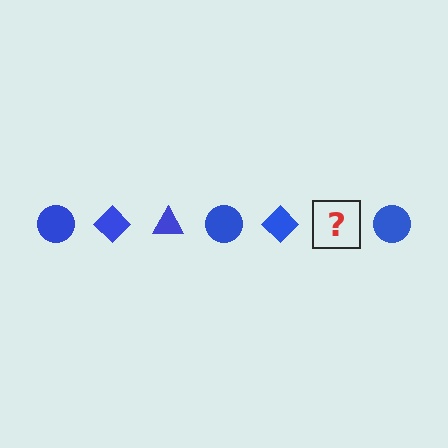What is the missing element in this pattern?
The missing element is a blue triangle.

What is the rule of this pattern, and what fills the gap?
The rule is that the pattern cycles through circle, diamond, triangle shapes in blue. The gap should be filled with a blue triangle.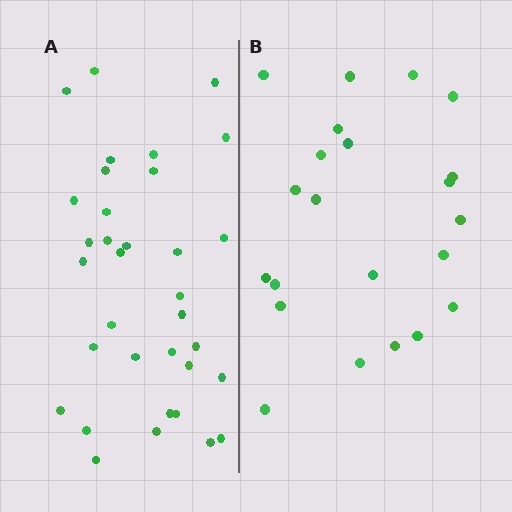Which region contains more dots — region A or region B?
Region A (the left region) has more dots.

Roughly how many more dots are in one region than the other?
Region A has roughly 12 or so more dots than region B.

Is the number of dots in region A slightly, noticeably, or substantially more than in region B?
Region A has substantially more. The ratio is roughly 1.5 to 1.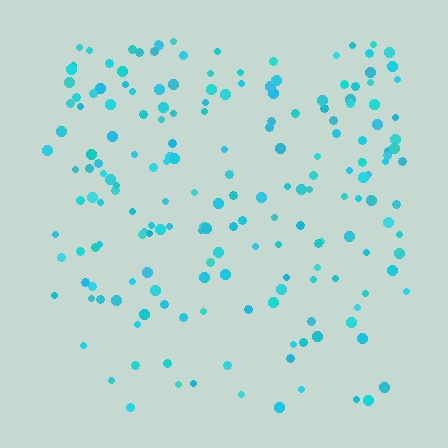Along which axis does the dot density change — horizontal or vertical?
Vertical.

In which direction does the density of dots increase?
From bottom to top, with the top side densest.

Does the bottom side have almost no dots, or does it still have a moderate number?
Still a moderate number, just noticeably fewer than the top.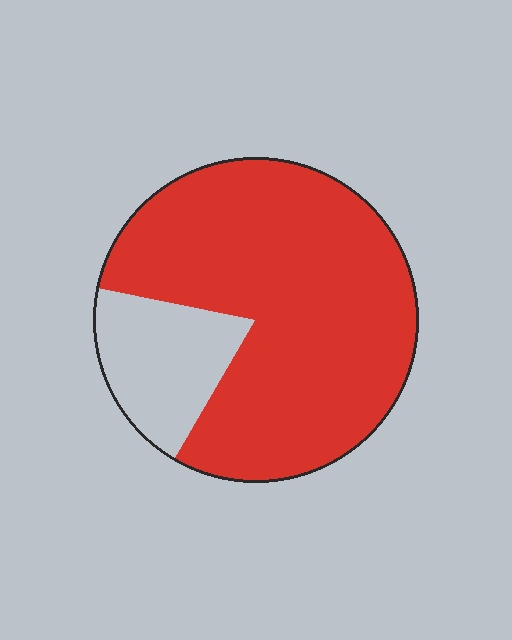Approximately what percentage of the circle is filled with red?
Approximately 80%.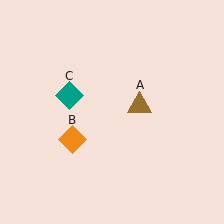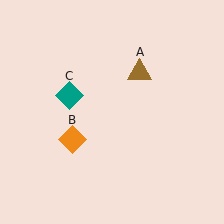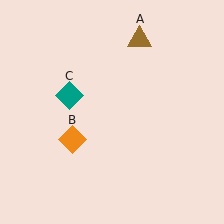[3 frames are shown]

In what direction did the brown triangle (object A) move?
The brown triangle (object A) moved up.